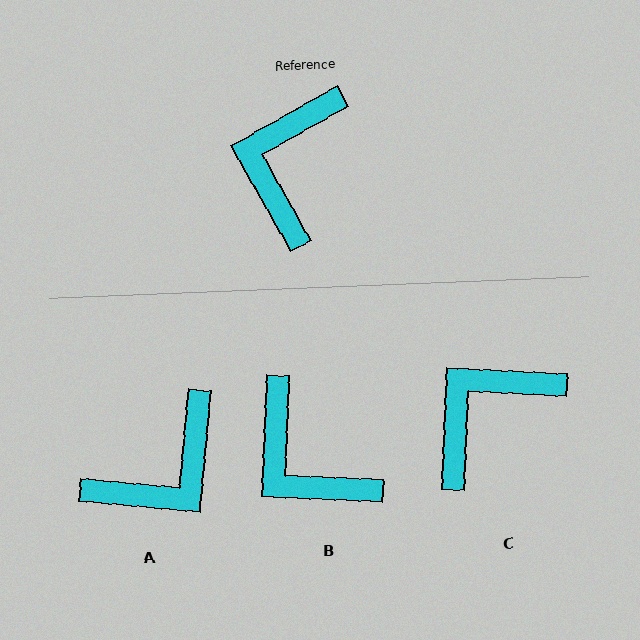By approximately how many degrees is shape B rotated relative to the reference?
Approximately 58 degrees counter-clockwise.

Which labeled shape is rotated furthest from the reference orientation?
A, about 145 degrees away.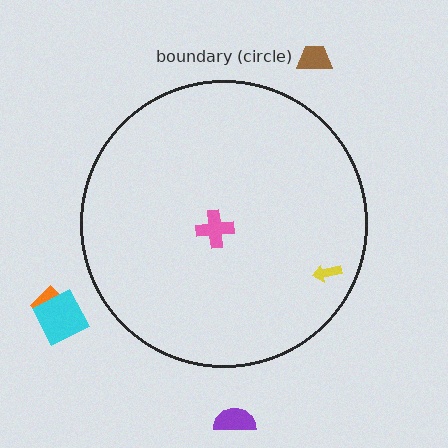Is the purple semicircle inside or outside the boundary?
Outside.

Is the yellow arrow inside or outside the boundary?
Inside.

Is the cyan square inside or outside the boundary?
Outside.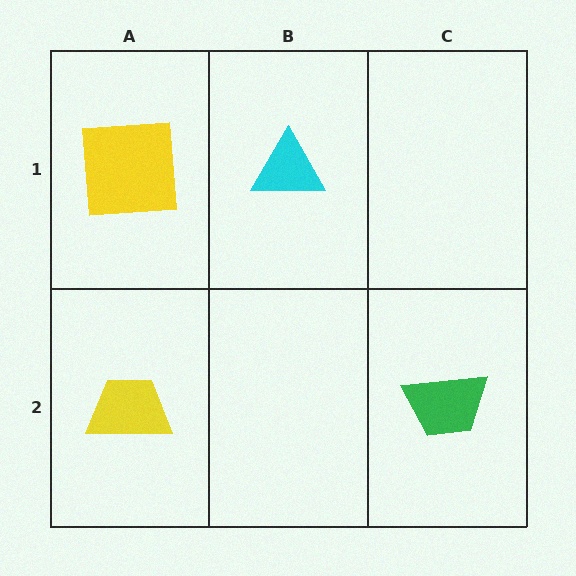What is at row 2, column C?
A green trapezoid.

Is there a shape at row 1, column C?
No, that cell is empty.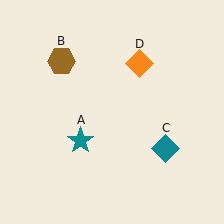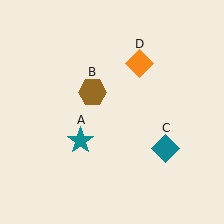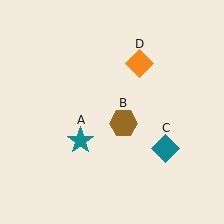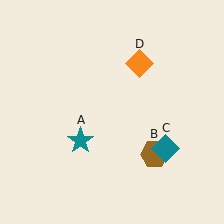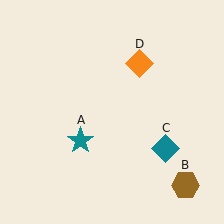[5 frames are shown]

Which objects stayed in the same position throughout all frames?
Teal star (object A) and teal diamond (object C) and orange diamond (object D) remained stationary.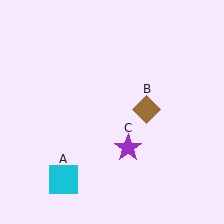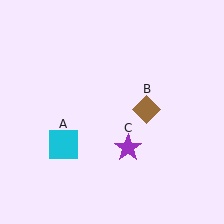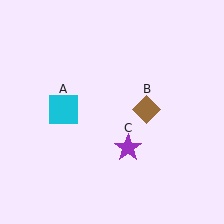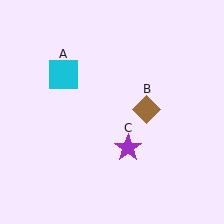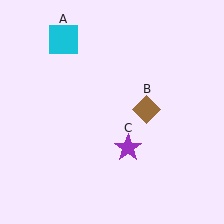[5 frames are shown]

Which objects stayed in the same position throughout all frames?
Brown diamond (object B) and purple star (object C) remained stationary.